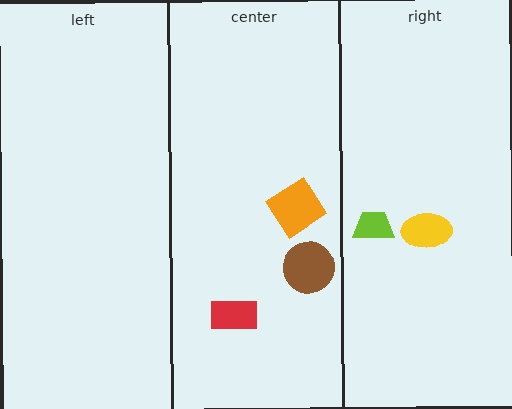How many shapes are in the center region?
3.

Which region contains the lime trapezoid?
The right region.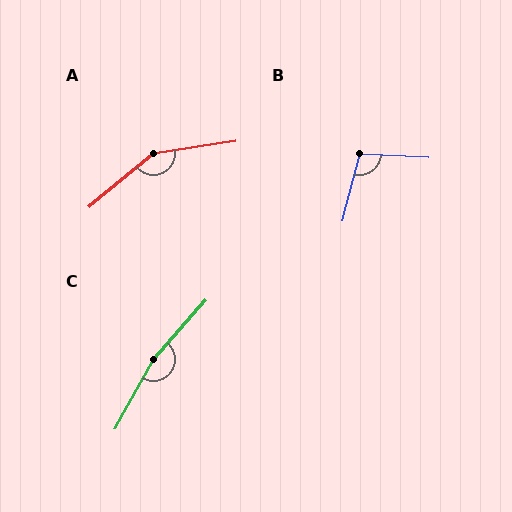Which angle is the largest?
C, at approximately 168 degrees.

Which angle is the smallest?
B, at approximately 101 degrees.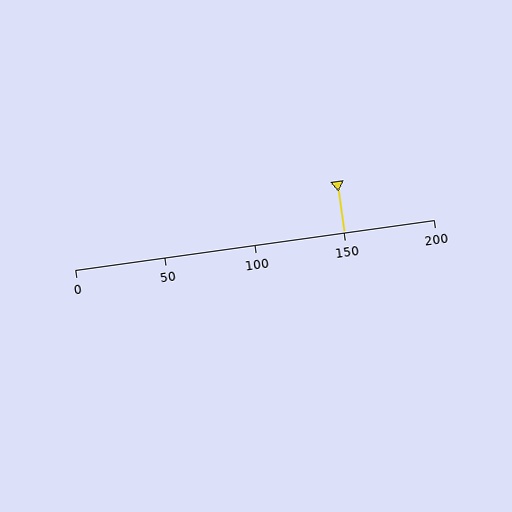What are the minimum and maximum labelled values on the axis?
The axis runs from 0 to 200.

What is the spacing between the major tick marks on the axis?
The major ticks are spaced 50 apart.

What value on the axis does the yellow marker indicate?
The marker indicates approximately 150.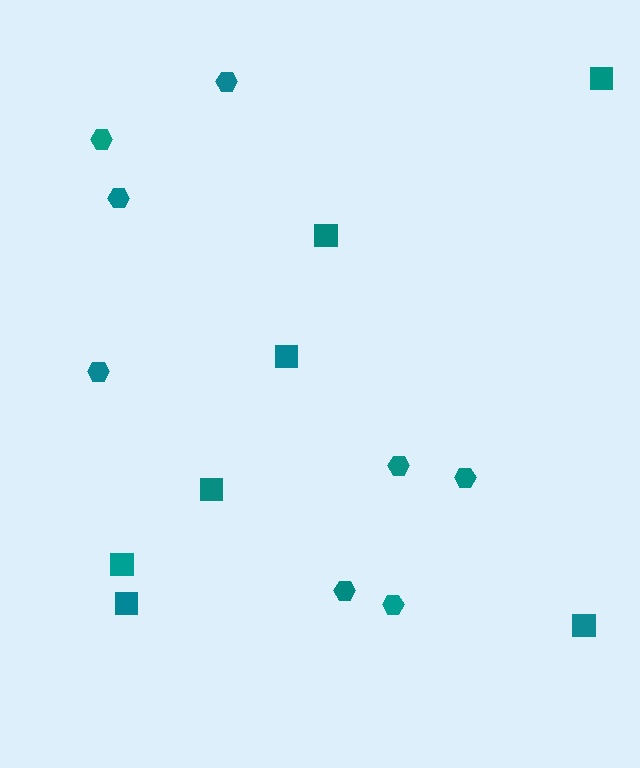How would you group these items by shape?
There are 2 groups: one group of squares (7) and one group of hexagons (8).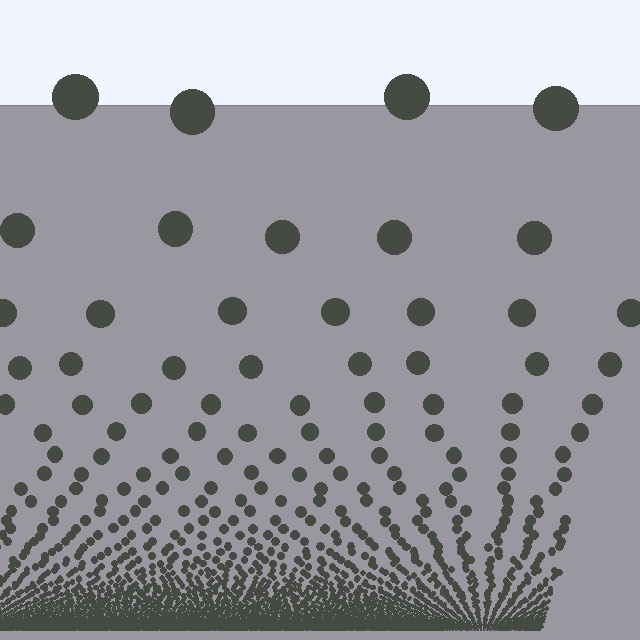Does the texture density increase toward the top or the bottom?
Density increases toward the bottom.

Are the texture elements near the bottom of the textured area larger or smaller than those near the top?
Smaller. The gradient is inverted — elements near the bottom are smaller and denser.